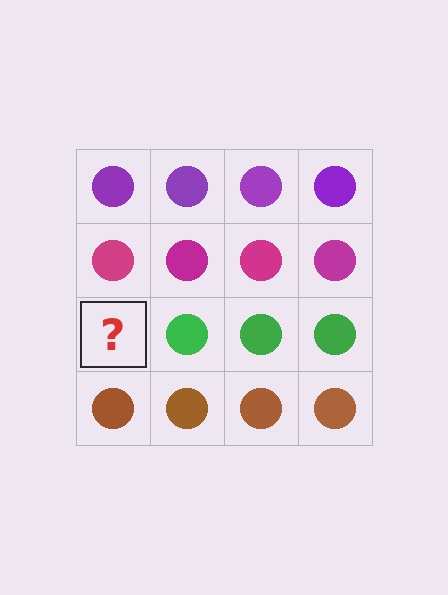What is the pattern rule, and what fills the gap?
The rule is that each row has a consistent color. The gap should be filled with a green circle.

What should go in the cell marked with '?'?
The missing cell should contain a green circle.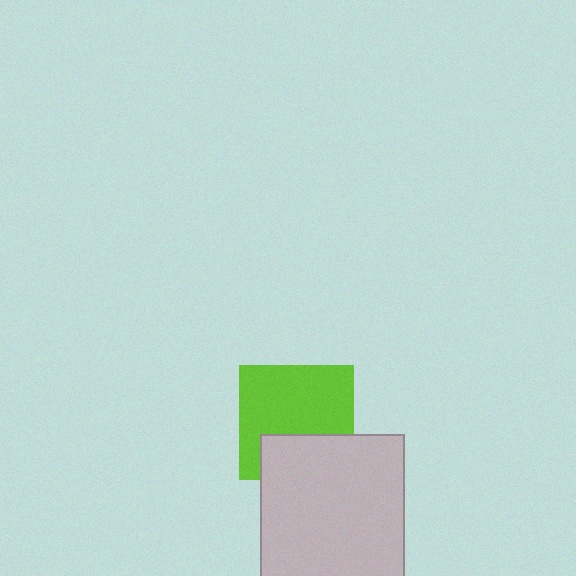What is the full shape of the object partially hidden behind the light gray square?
The partially hidden object is a lime square.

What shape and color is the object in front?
The object in front is a light gray square.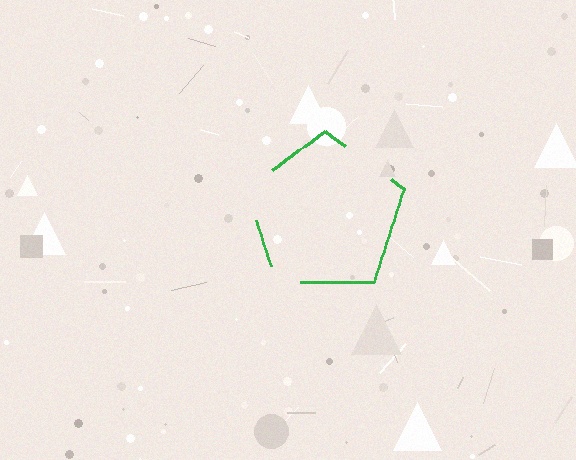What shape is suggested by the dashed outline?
The dashed outline suggests a pentagon.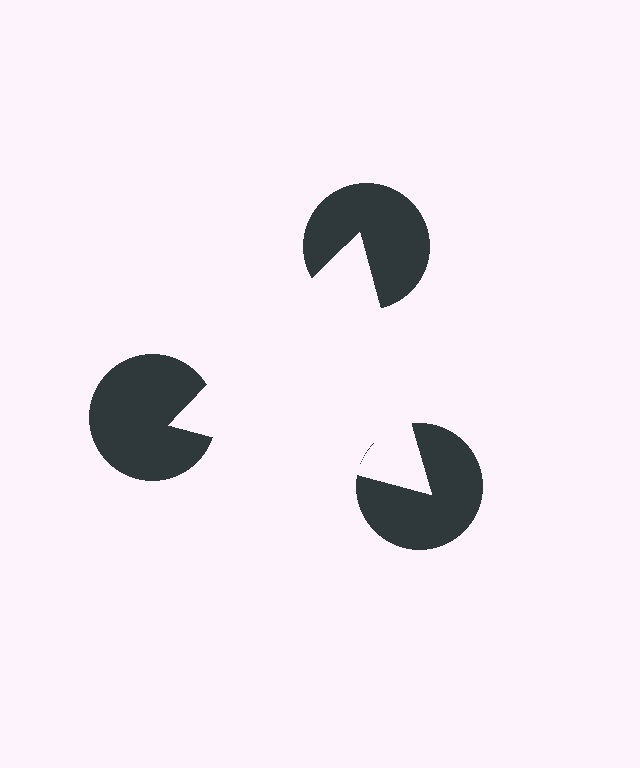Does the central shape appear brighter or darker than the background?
It typically appears slightly brighter than the background, even though no actual brightness change is drawn.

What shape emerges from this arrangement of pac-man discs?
An illusory triangle — its edges are inferred from the aligned wedge cuts in the pac-man discs, not physically drawn.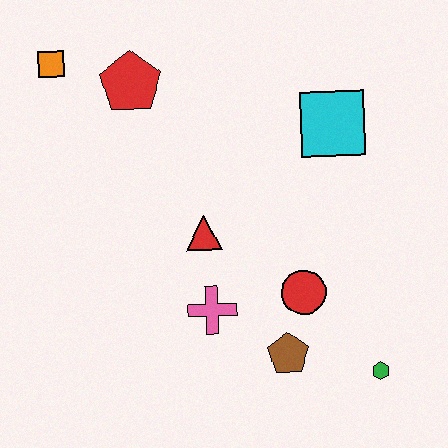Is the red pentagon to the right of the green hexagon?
No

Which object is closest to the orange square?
The red pentagon is closest to the orange square.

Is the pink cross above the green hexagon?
Yes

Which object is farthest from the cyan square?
The orange square is farthest from the cyan square.